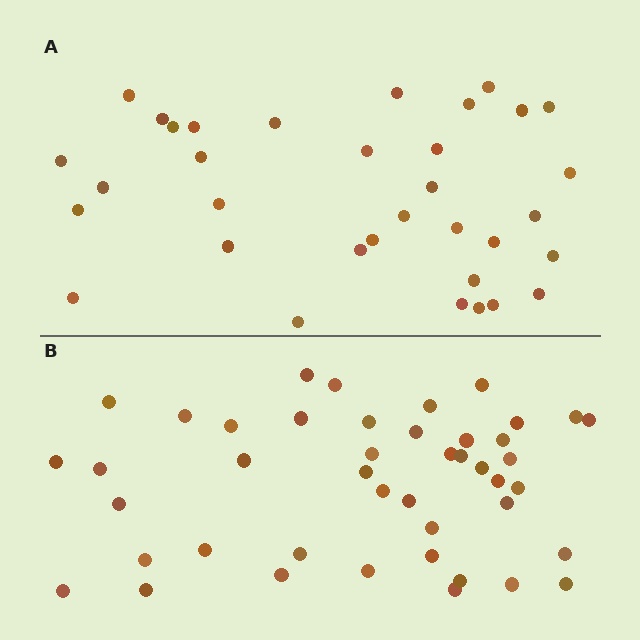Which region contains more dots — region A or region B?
Region B (the bottom region) has more dots.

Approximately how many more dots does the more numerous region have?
Region B has roughly 10 or so more dots than region A.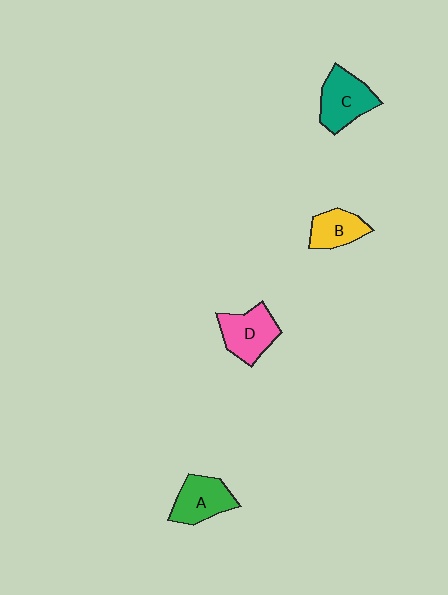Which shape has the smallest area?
Shape B (yellow).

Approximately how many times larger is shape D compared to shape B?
Approximately 1.4 times.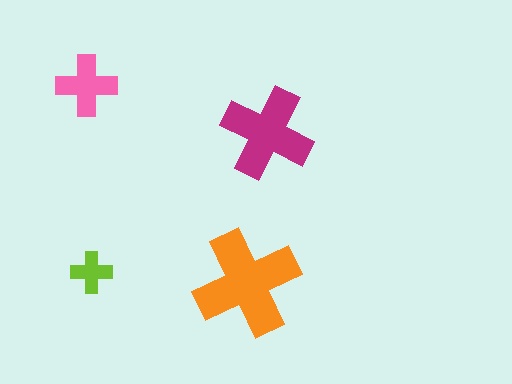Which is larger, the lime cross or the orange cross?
The orange one.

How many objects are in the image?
There are 4 objects in the image.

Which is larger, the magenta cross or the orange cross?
The orange one.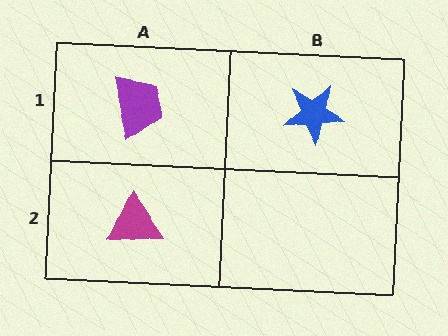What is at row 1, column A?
A purple trapezoid.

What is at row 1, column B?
A blue star.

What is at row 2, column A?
A magenta triangle.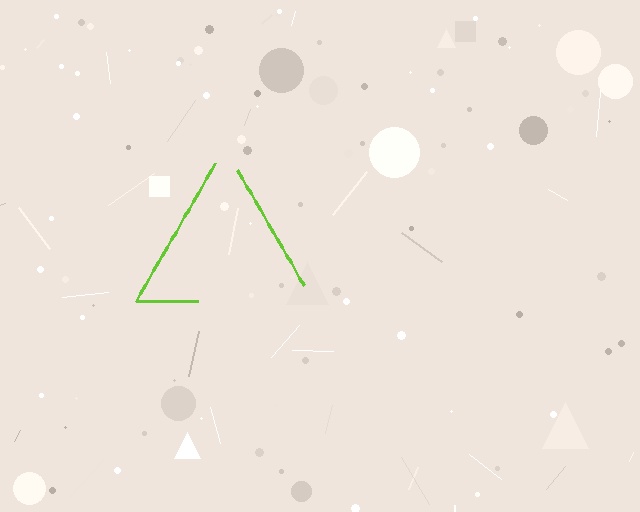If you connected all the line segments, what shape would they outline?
They would outline a triangle.